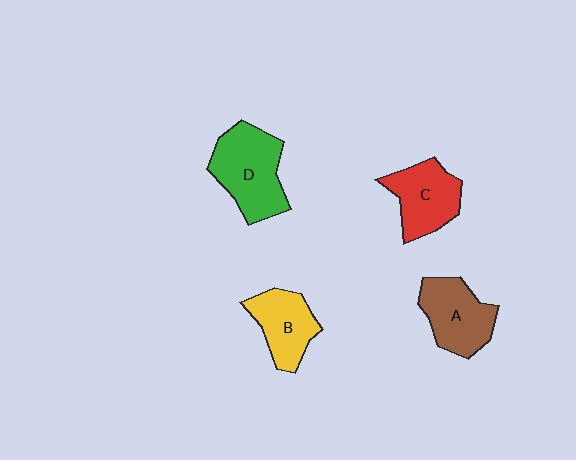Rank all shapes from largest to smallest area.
From largest to smallest: D (green), A (brown), C (red), B (yellow).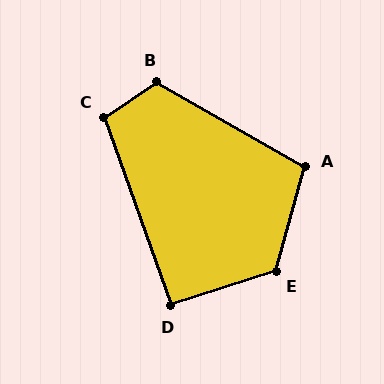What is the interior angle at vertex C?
Approximately 104 degrees (obtuse).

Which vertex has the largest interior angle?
E, at approximately 123 degrees.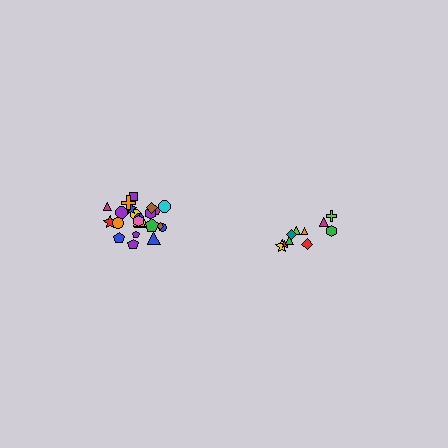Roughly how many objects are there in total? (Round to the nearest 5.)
Roughly 35 objects in total.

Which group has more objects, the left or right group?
The left group.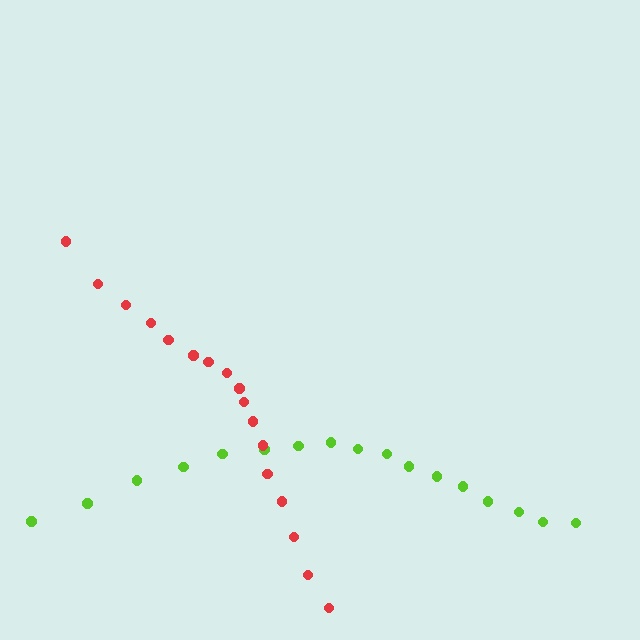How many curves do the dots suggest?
There are 2 distinct paths.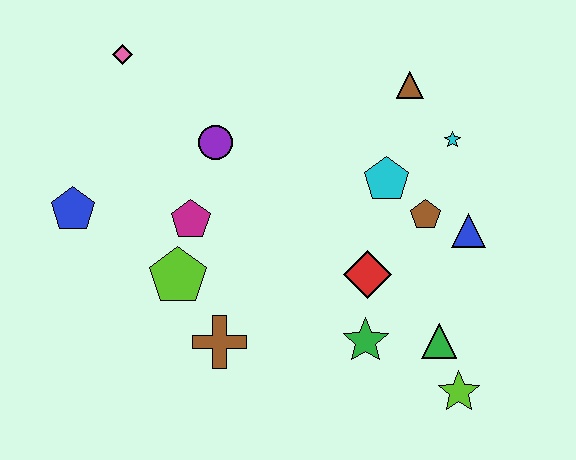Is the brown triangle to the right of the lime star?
No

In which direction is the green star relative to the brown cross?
The green star is to the right of the brown cross.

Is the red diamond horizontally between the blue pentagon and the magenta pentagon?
No